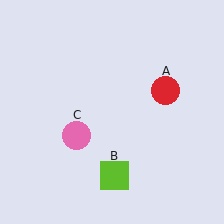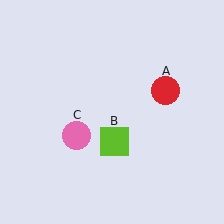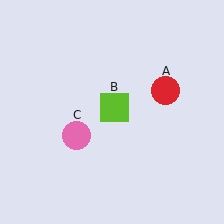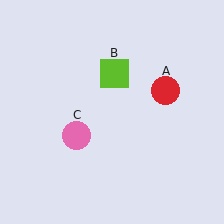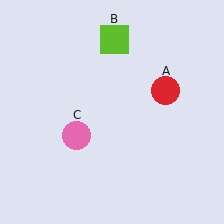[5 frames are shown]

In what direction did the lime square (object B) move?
The lime square (object B) moved up.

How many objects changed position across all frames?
1 object changed position: lime square (object B).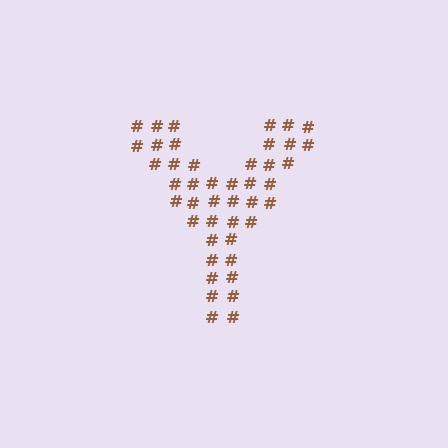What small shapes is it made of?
It is made of small hash symbols.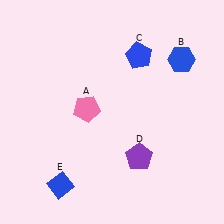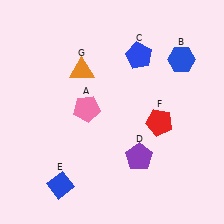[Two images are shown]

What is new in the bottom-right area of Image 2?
A red pentagon (F) was added in the bottom-right area of Image 2.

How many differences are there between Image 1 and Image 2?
There are 2 differences between the two images.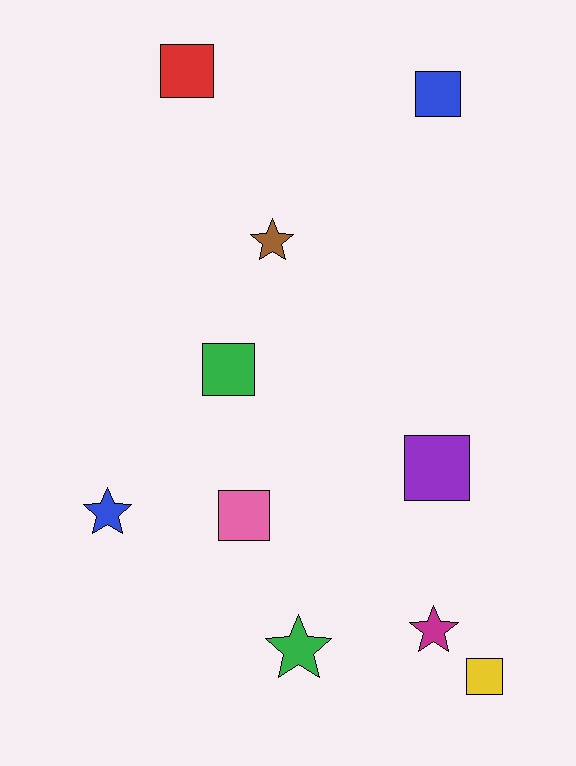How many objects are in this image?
There are 10 objects.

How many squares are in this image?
There are 6 squares.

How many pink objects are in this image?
There is 1 pink object.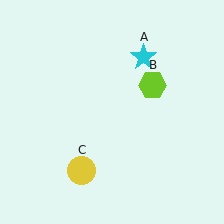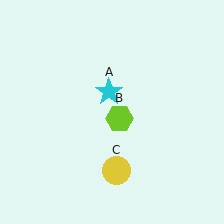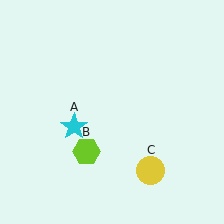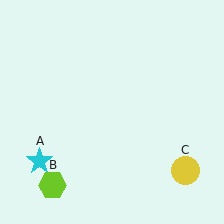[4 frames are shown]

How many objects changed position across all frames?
3 objects changed position: cyan star (object A), lime hexagon (object B), yellow circle (object C).